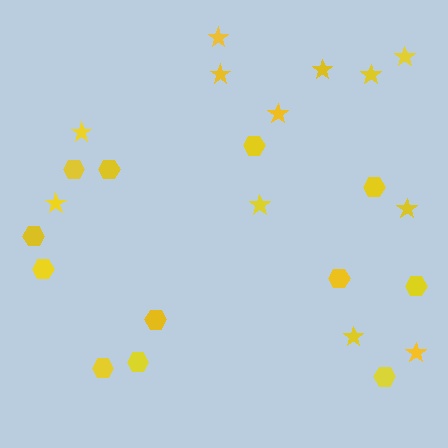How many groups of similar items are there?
There are 2 groups: one group of hexagons (12) and one group of stars (12).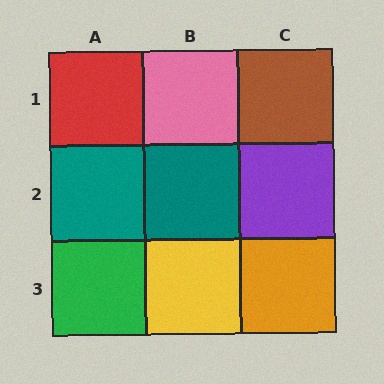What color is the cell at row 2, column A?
Teal.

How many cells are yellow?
1 cell is yellow.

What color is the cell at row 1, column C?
Brown.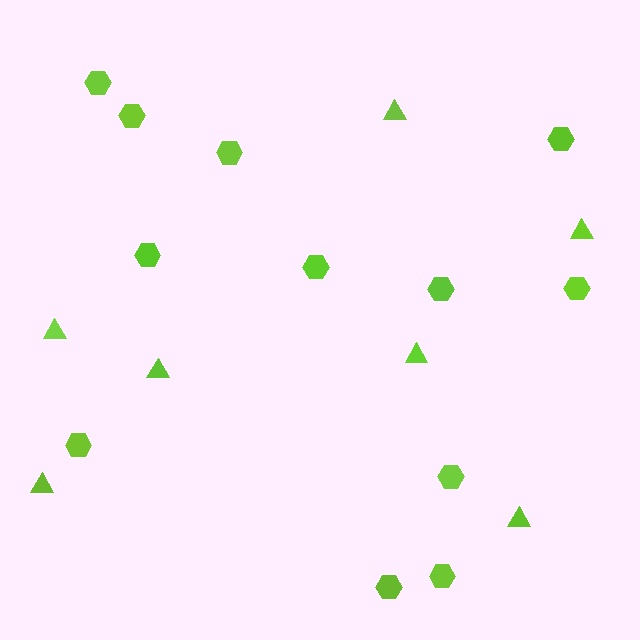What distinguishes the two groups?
There are 2 groups: one group of triangles (7) and one group of hexagons (12).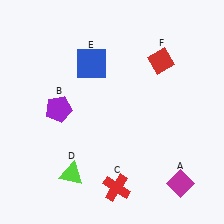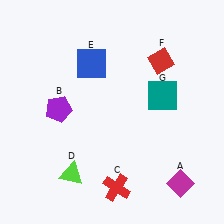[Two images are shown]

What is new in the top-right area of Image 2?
A teal square (G) was added in the top-right area of Image 2.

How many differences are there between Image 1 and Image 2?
There is 1 difference between the two images.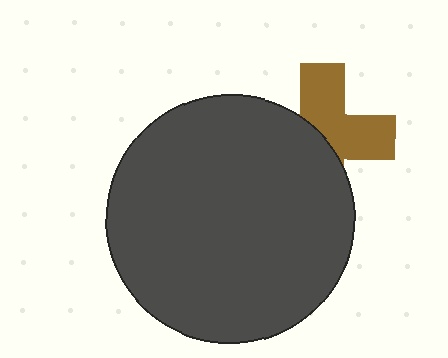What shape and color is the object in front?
The object in front is a dark gray circle.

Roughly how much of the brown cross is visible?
About half of it is visible (roughly 50%).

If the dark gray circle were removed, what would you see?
You would see the complete brown cross.